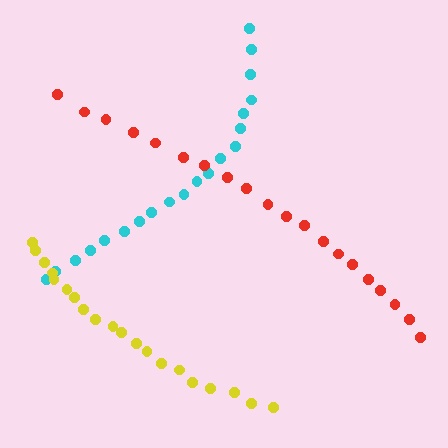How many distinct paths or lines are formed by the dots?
There are 3 distinct paths.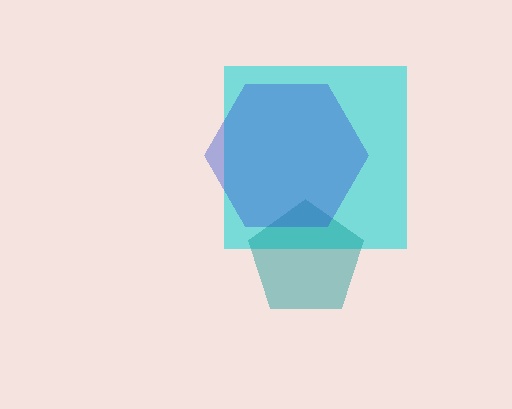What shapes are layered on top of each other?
The layered shapes are: a cyan square, a teal pentagon, a blue hexagon.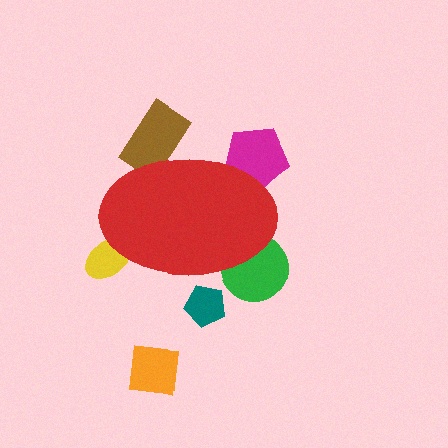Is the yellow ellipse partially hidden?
Yes, the yellow ellipse is partially hidden behind the red ellipse.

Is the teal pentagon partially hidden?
Yes, the teal pentagon is partially hidden behind the red ellipse.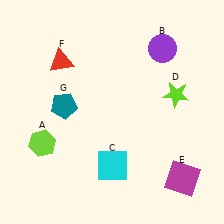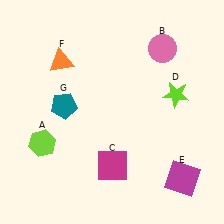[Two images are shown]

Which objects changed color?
B changed from purple to pink. C changed from cyan to magenta. F changed from red to orange.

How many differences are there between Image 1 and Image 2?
There are 3 differences between the two images.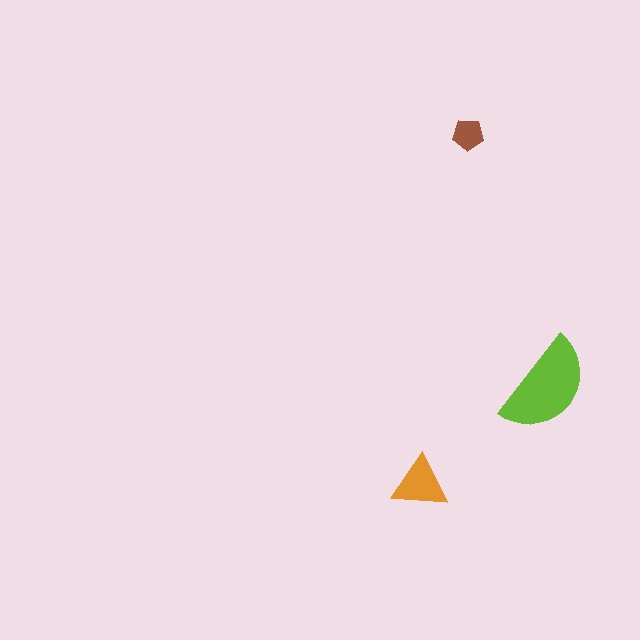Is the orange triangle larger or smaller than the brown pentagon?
Larger.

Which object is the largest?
The lime semicircle.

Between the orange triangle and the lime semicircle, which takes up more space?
The lime semicircle.